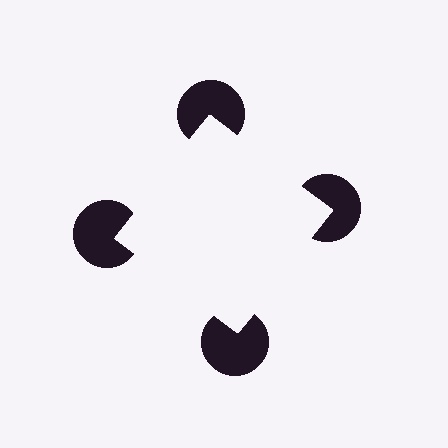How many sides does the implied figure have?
4 sides.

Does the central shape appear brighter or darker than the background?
It typically appears slightly brighter than the background, even though no actual brightness change is drawn.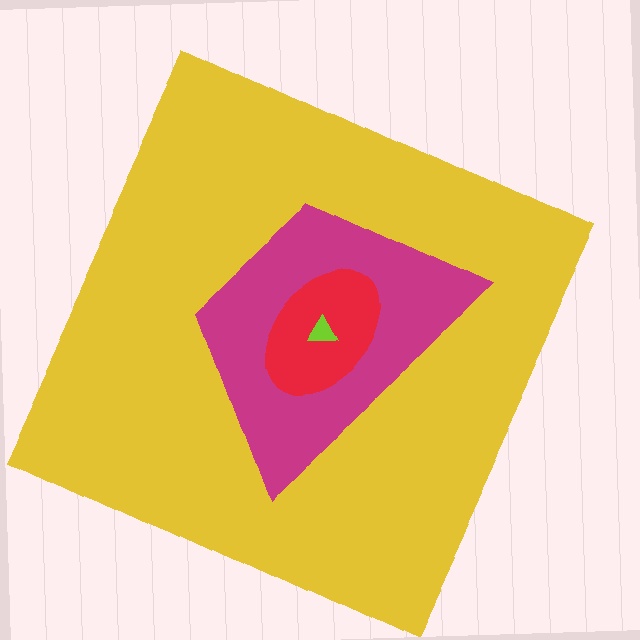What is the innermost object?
The lime triangle.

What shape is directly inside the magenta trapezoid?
The red ellipse.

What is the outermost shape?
The yellow square.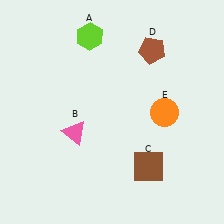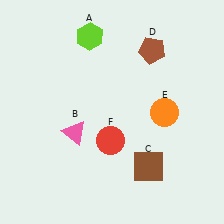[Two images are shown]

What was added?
A red circle (F) was added in Image 2.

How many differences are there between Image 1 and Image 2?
There is 1 difference between the two images.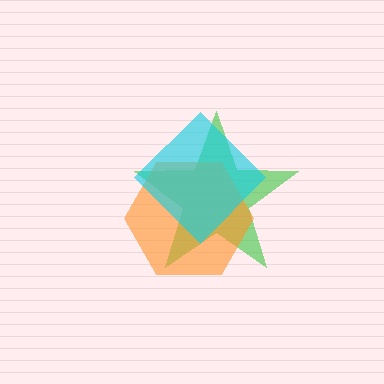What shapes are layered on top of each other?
The layered shapes are: a green star, an orange hexagon, a cyan diamond.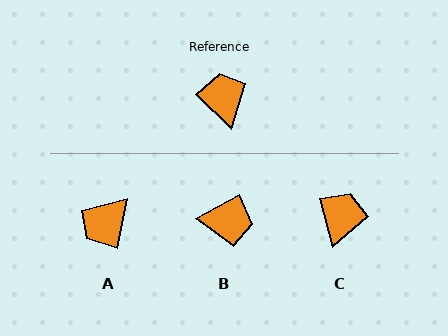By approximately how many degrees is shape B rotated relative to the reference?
Approximately 109 degrees clockwise.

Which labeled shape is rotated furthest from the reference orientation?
A, about 121 degrees away.